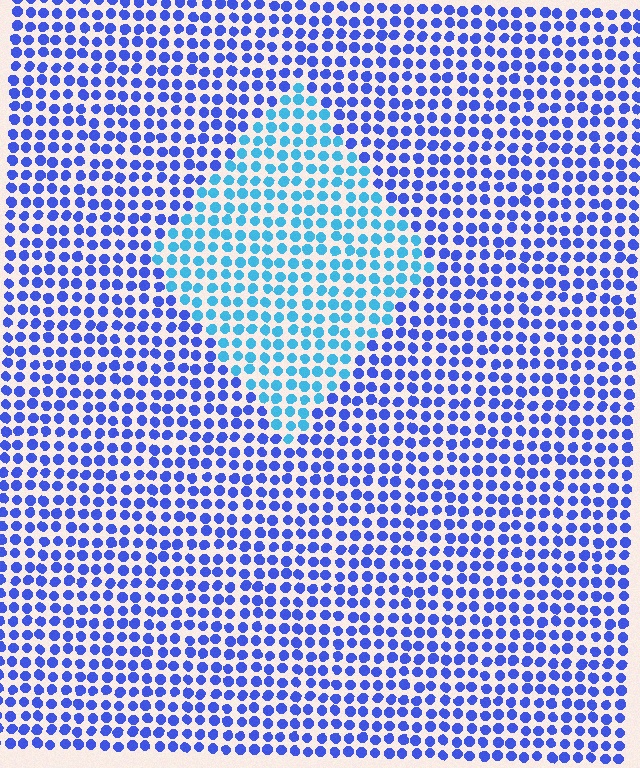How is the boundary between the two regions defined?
The boundary is defined purely by a slight shift in hue (about 37 degrees). Spacing, size, and orientation are identical on both sides.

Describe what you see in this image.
The image is filled with small blue elements in a uniform arrangement. A diamond-shaped region is visible where the elements are tinted to a slightly different hue, forming a subtle color boundary.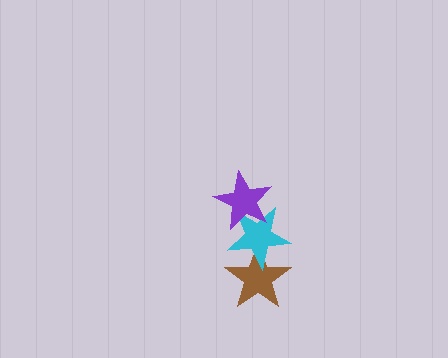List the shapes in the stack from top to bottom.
From top to bottom: the purple star, the cyan star, the brown star.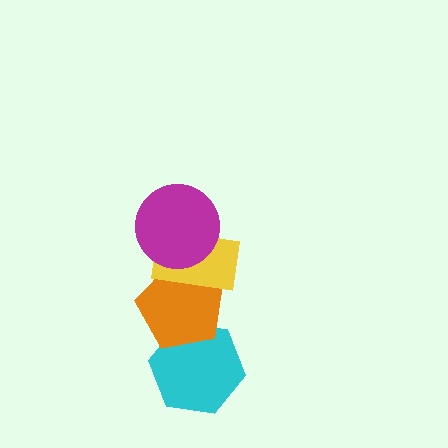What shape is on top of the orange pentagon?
The yellow rectangle is on top of the orange pentagon.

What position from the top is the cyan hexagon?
The cyan hexagon is 4th from the top.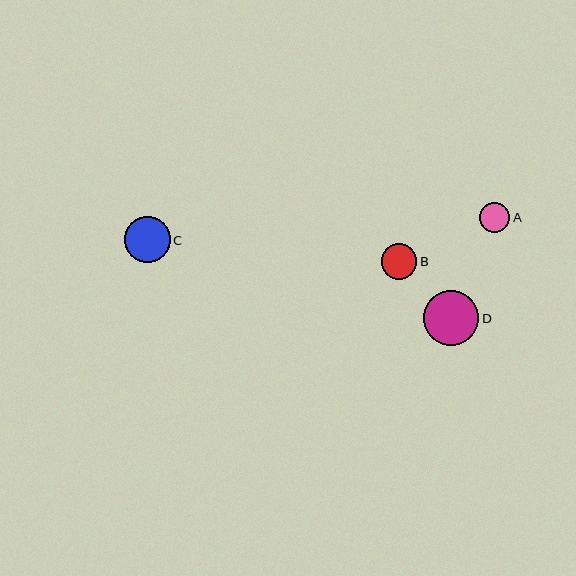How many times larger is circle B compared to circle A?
Circle B is approximately 1.2 times the size of circle A.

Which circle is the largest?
Circle D is the largest with a size of approximately 55 pixels.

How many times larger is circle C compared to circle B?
Circle C is approximately 1.3 times the size of circle B.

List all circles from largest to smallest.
From largest to smallest: D, C, B, A.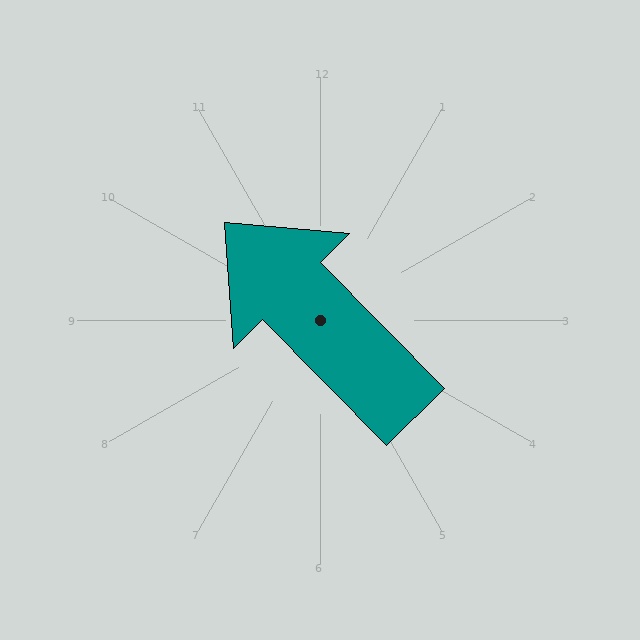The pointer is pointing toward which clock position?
Roughly 11 o'clock.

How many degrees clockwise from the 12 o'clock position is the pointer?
Approximately 315 degrees.